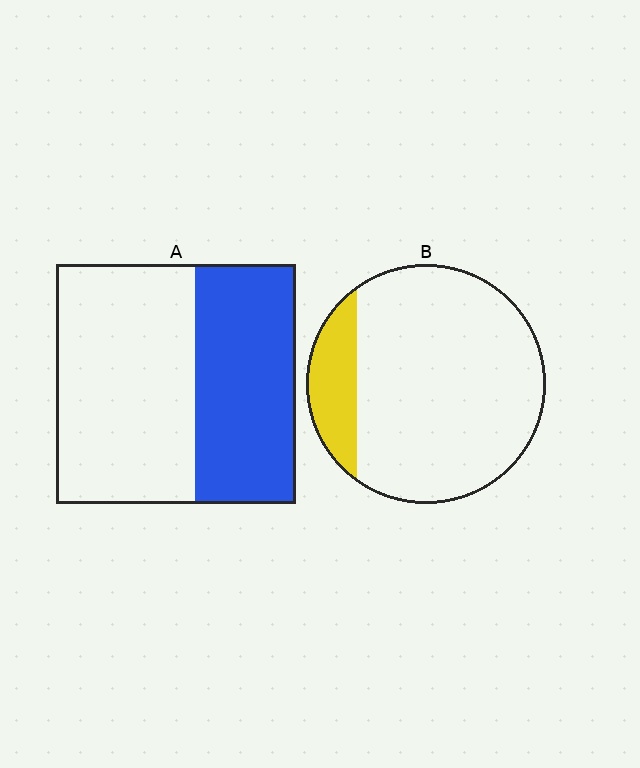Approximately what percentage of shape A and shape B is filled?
A is approximately 40% and B is approximately 15%.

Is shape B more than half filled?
No.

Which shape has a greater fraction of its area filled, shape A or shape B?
Shape A.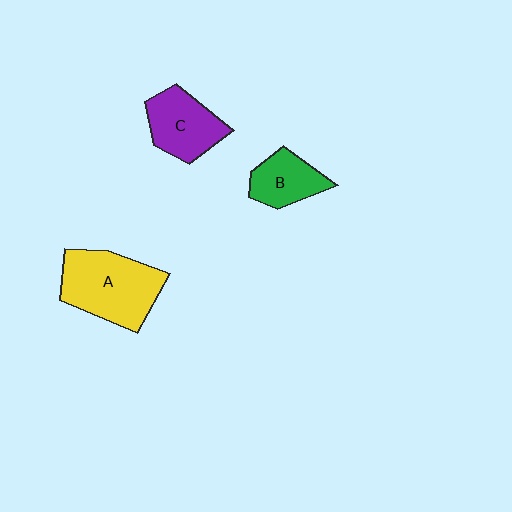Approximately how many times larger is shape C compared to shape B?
Approximately 1.3 times.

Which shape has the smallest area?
Shape B (green).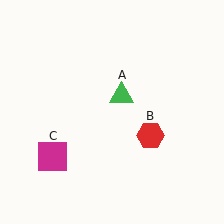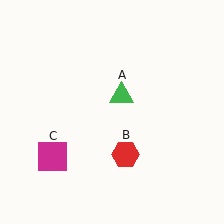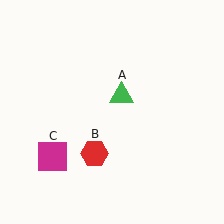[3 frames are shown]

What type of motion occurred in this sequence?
The red hexagon (object B) rotated clockwise around the center of the scene.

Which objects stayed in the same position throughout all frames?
Green triangle (object A) and magenta square (object C) remained stationary.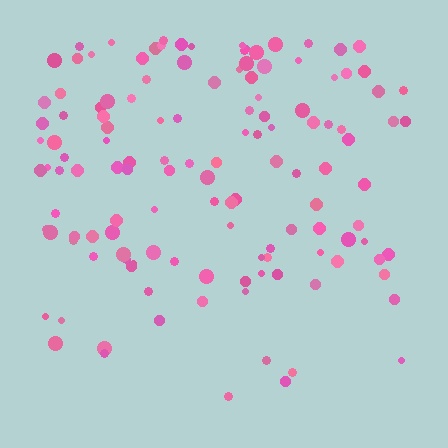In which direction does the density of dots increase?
From bottom to top, with the top side densest.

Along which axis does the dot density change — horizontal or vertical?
Vertical.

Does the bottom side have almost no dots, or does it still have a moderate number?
Still a moderate number, just noticeably fewer than the top.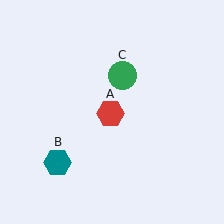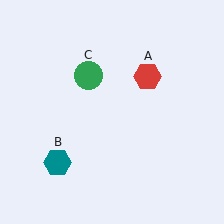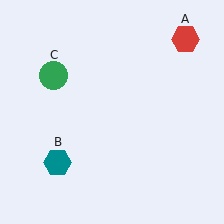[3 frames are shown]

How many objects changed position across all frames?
2 objects changed position: red hexagon (object A), green circle (object C).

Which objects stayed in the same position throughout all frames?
Teal hexagon (object B) remained stationary.